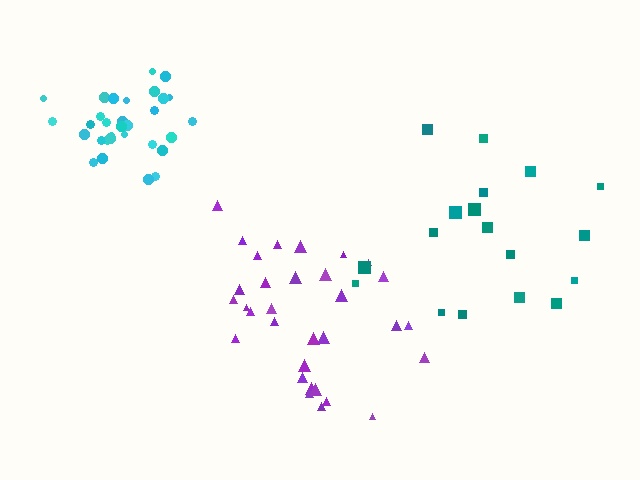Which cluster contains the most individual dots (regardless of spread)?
Purple (32).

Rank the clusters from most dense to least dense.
cyan, purple, teal.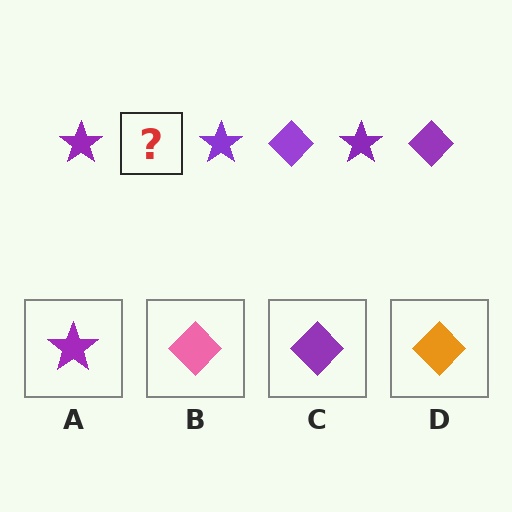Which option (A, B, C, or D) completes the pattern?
C.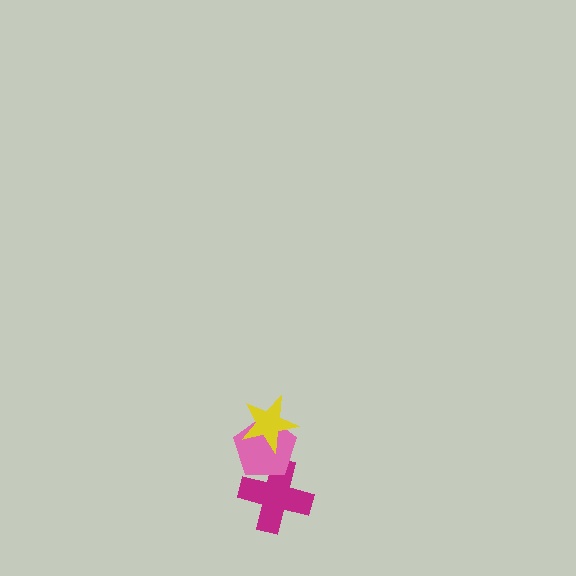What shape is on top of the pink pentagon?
The yellow star is on top of the pink pentagon.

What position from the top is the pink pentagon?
The pink pentagon is 2nd from the top.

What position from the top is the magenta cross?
The magenta cross is 3rd from the top.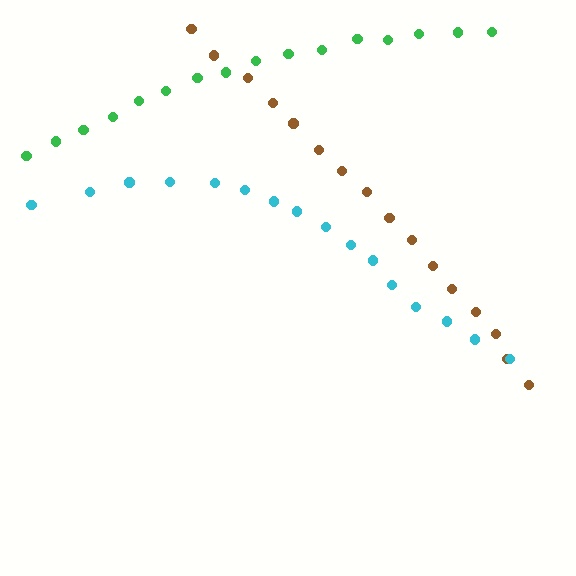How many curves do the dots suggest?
There are 3 distinct paths.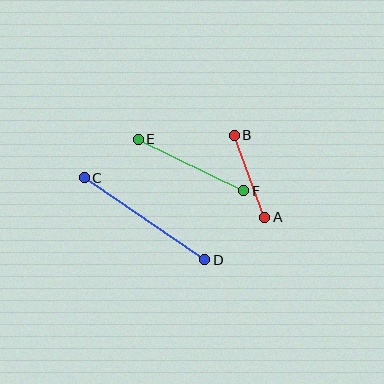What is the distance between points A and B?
The distance is approximately 87 pixels.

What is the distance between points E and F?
The distance is approximately 117 pixels.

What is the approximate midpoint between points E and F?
The midpoint is at approximately (191, 165) pixels.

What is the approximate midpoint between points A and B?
The midpoint is at approximately (249, 176) pixels.